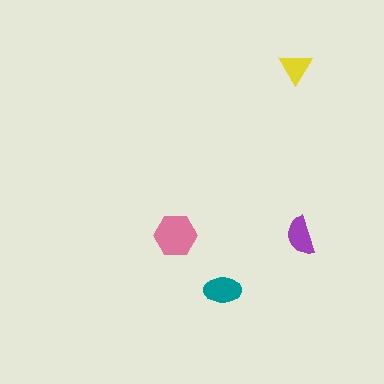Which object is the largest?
The pink hexagon.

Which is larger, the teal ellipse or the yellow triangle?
The teal ellipse.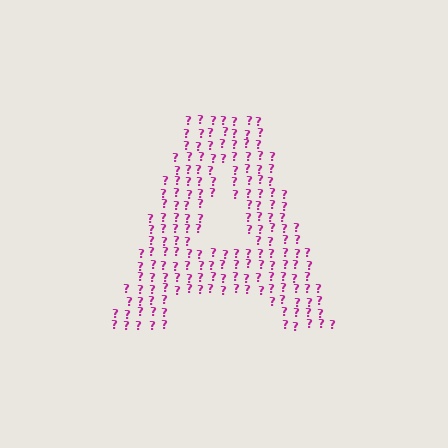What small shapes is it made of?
It is made of small question marks.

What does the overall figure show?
The overall figure shows the letter A.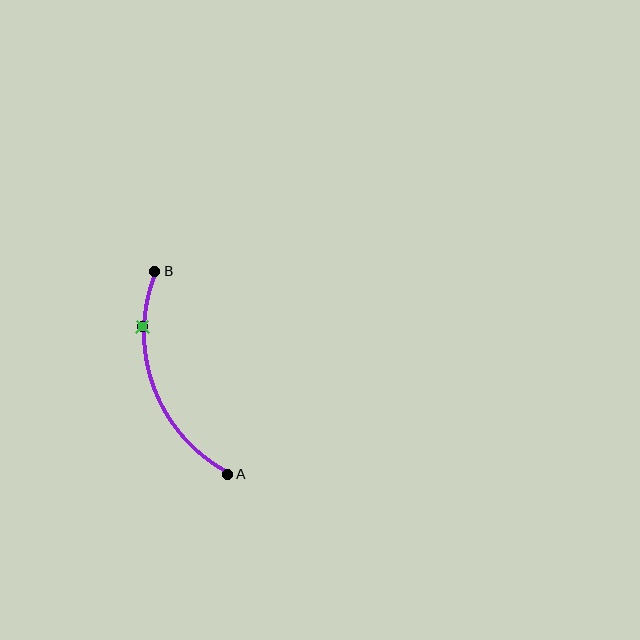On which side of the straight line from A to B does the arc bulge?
The arc bulges to the left of the straight line connecting A and B.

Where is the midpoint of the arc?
The arc midpoint is the point on the curve farthest from the straight line joining A and B. It sits to the left of that line.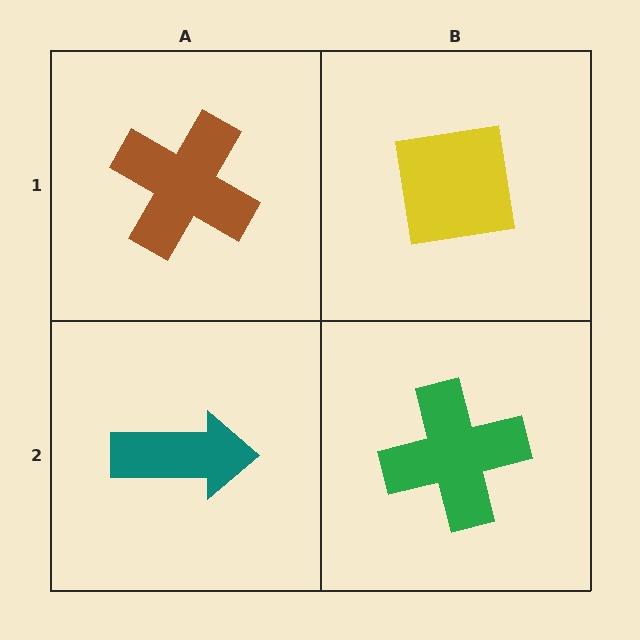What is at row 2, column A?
A teal arrow.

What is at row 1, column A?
A brown cross.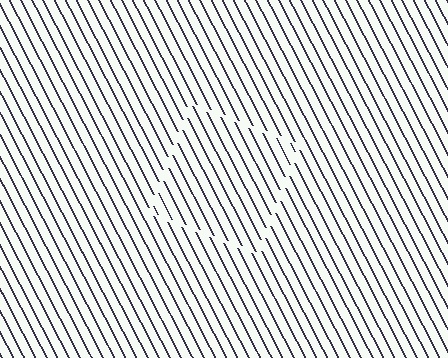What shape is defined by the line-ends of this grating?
An illusory square. The interior of the shape contains the same grating, shifted by half a period — the contour is defined by the phase discontinuity where line-ends from the inner and outer gratings abut.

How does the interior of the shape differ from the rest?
The interior of the shape contains the same grating, shifted by half a period — the contour is defined by the phase discontinuity where line-ends from the inner and outer gratings abut.